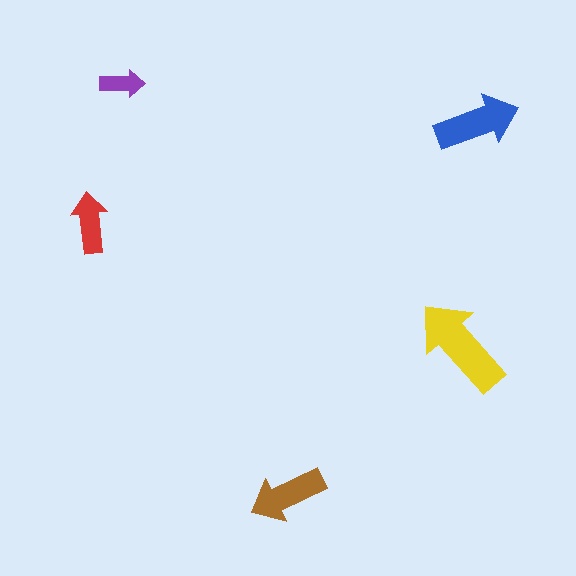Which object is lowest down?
The brown arrow is bottommost.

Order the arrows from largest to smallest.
the yellow one, the blue one, the brown one, the red one, the purple one.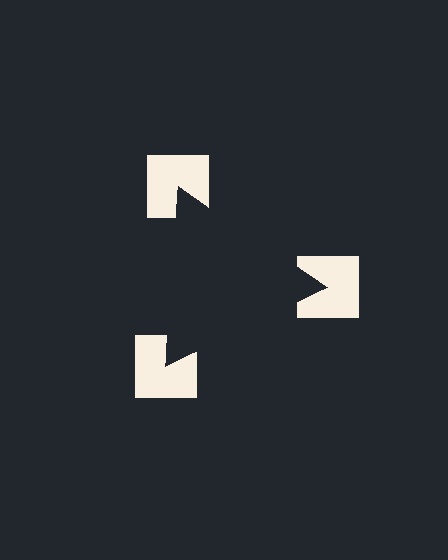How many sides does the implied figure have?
3 sides.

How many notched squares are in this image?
There are 3 — one at each vertex of the illusory triangle.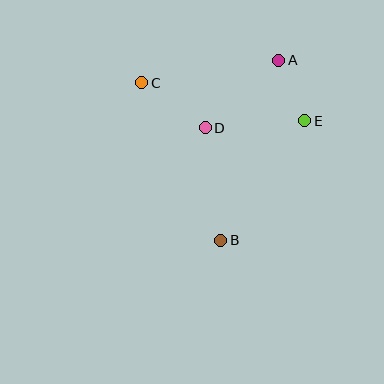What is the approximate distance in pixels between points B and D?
The distance between B and D is approximately 114 pixels.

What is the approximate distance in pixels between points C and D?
The distance between C and D is approximately 78 pixels.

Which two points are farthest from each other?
Points A and B are farthest from each other.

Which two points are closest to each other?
Points A and E are closest to each other.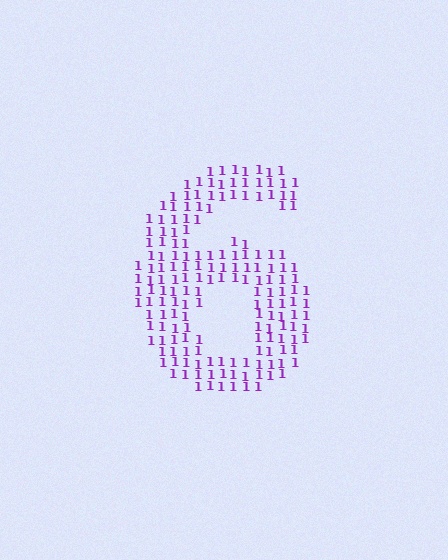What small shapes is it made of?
It is made of small digit 1's.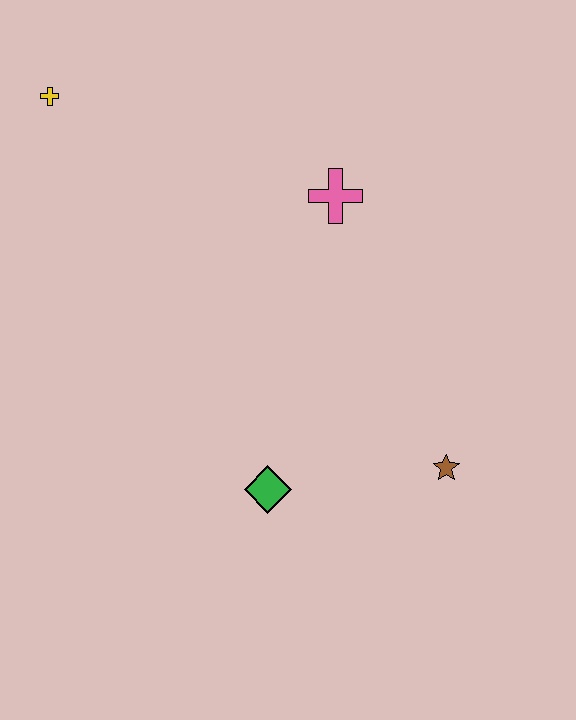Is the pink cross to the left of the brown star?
Yes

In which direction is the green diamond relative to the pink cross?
The green diamond is below the pink cross.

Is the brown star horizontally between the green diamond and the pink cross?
No